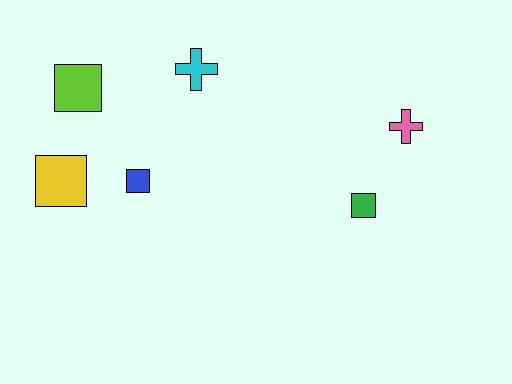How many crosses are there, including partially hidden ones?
There are 2 crosses.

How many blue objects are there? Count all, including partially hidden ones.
There is 1 blue object.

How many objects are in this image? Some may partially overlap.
There are 6 objects.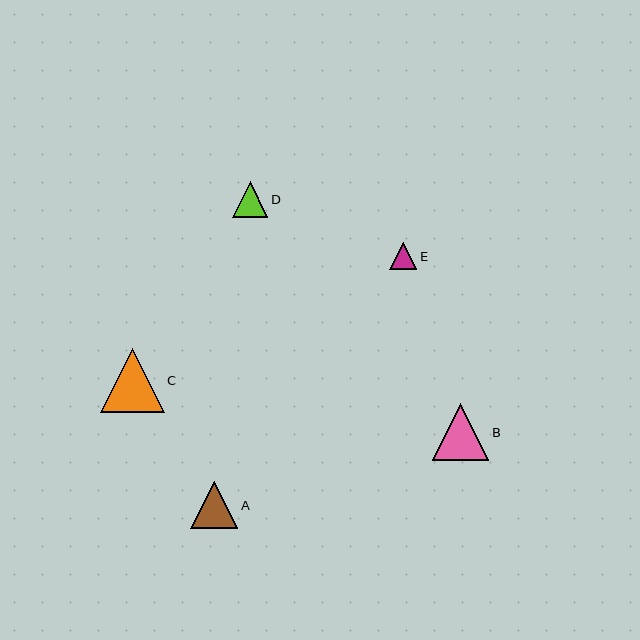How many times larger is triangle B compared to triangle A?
Triangle B is approximately 1.2 times the size of triangle A.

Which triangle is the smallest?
Triangle E is the smallest with a size of approximately 27 pixels.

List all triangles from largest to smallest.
From largest to smallest: C, B, A, D, E.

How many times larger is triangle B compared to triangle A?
Triangle B is approximately 1.2 times the size of triangle A.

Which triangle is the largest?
Triangle C is the largest with a size of approximately 64 pixels.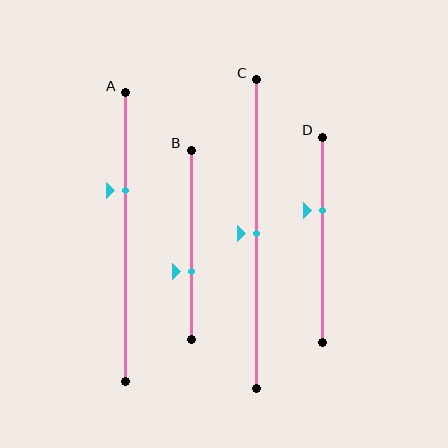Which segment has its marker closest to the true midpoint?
Segment C has its marker closest to the true midpoint.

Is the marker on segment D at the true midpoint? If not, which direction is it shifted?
No, the marker on segment D is shifted upward by about 14% of the segment length.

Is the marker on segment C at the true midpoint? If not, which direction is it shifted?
Yes, the marker on segment C is at the true midpoint.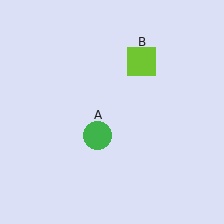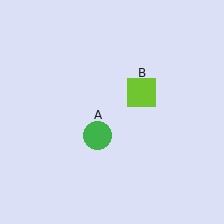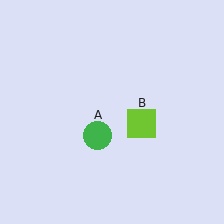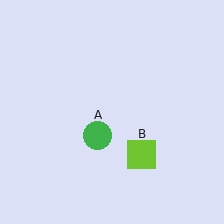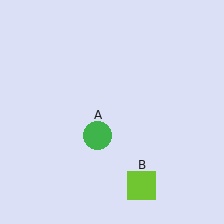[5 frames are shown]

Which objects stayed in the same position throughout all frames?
Green circle (object A) remained stationary.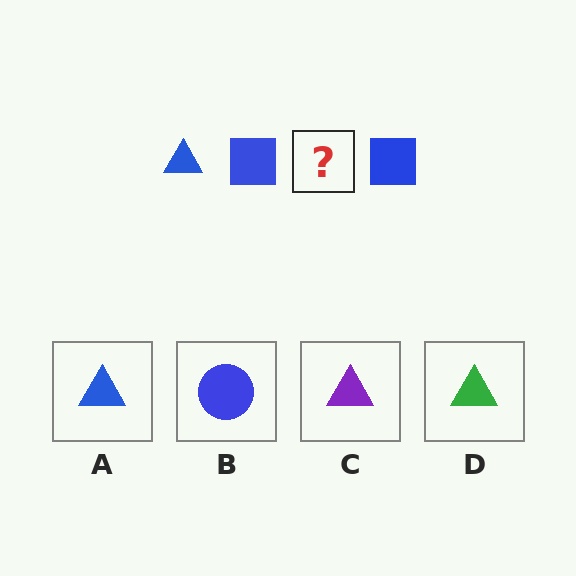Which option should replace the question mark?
Option A.